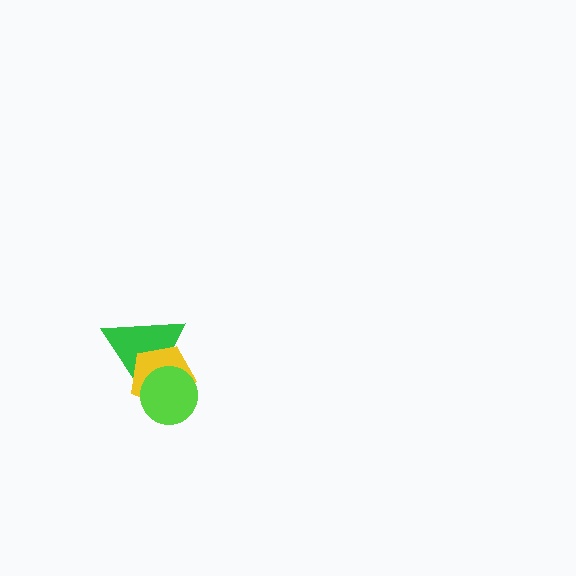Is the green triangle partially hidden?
Yes, it is partially covered by another shape.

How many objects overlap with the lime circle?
2 objects overlap with the lime circle.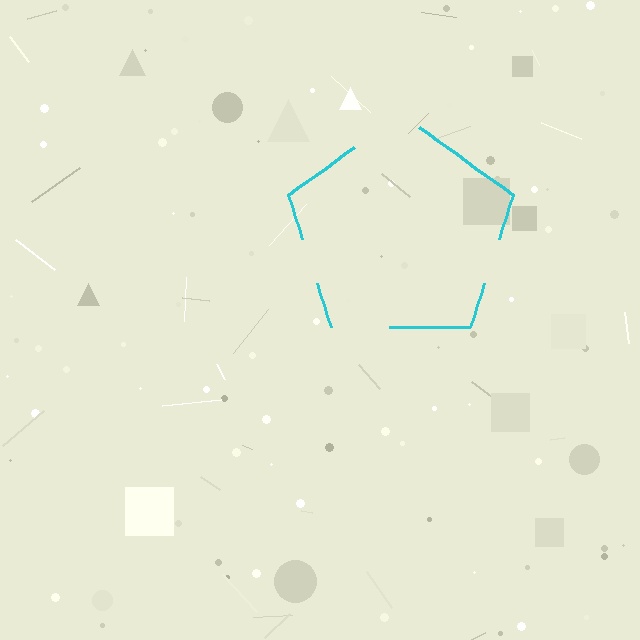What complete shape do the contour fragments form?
The contour fragments form a pentagon.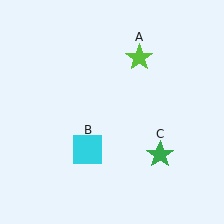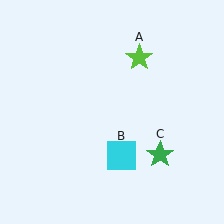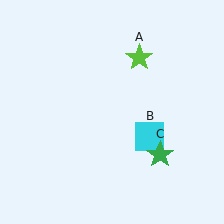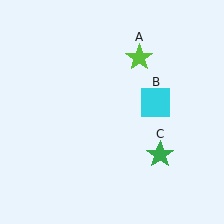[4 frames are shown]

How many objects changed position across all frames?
1 object changed position: cyan square (object B).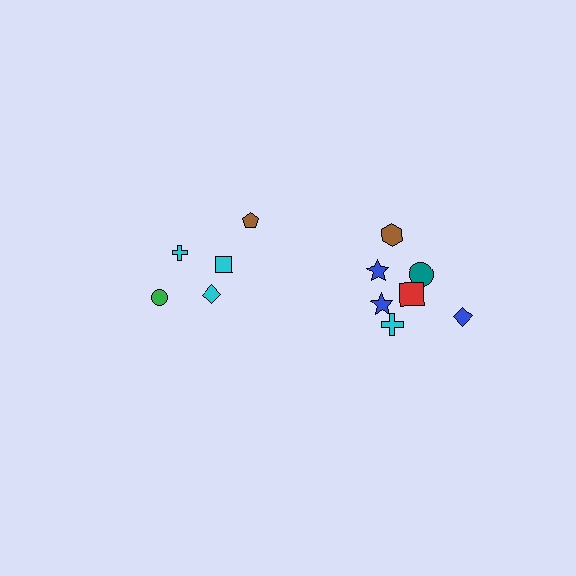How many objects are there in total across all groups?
There are 12 objects.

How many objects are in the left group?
There are 5 objects.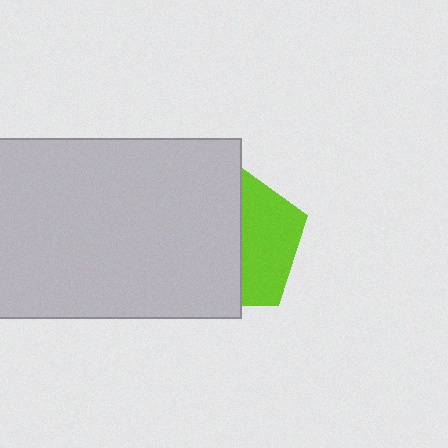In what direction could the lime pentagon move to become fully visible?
The lime pentagon could move right. That would shift it out from behind the light gray rectangle entirely.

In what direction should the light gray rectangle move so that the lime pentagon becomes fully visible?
The light gray rectangle should move left. That is the shortest direction to clear the overlap and leave the lime pentagon fully visible.